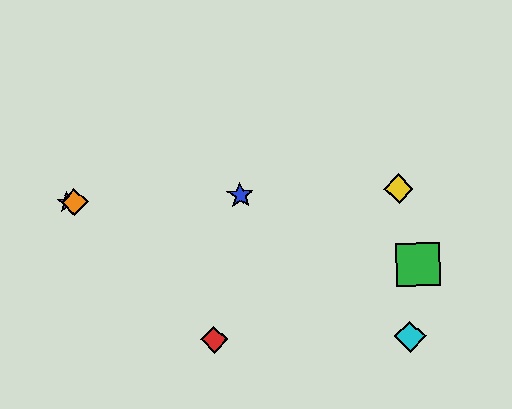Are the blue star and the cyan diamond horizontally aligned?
No, the blue star is at y≈195 and the cyan diamond is at y≈337.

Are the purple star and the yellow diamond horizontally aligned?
Yes, both are at y≈202.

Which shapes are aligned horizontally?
The blue star, the yellow diamond, the purple star, the orange diamond are aligned horizontally.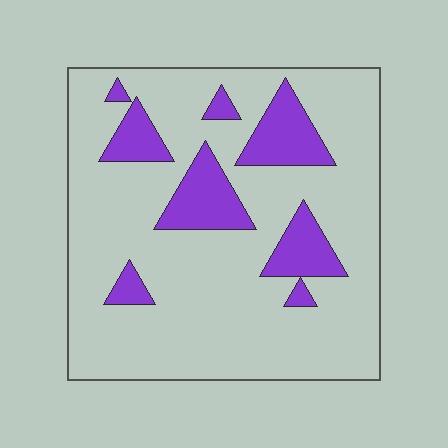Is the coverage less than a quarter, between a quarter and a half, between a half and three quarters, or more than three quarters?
Less than a quarter.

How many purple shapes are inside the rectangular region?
8.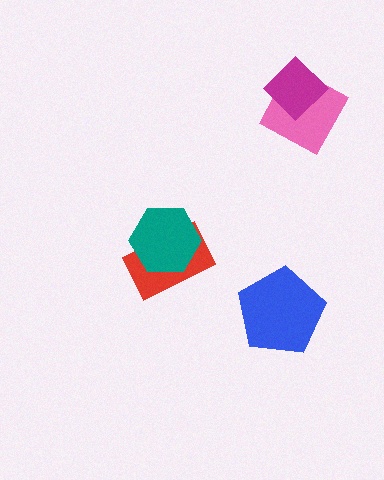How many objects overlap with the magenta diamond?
1 object overlaps with the magenta diamond.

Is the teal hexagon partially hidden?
No, no other shape covers it.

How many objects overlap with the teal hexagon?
1 object overlaps with the teal hexagon.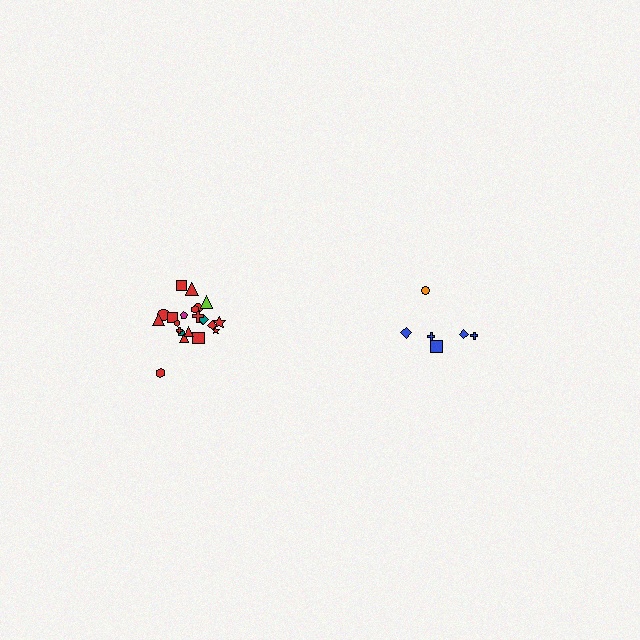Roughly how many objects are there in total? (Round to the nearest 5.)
Roughly 30 objects in total.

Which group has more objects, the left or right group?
The left group.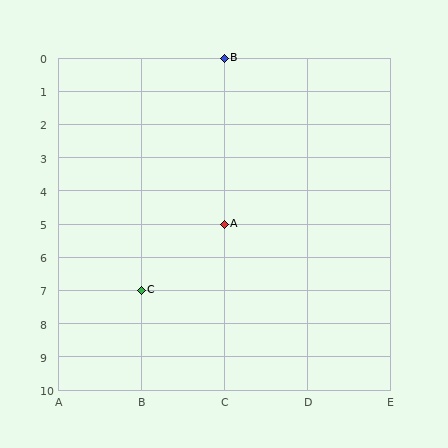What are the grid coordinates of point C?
Point C is at grid coordinates (B, 7).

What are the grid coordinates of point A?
Point A is at grid coordinates (C, 5).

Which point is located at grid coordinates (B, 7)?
Point C is at (B, 7).